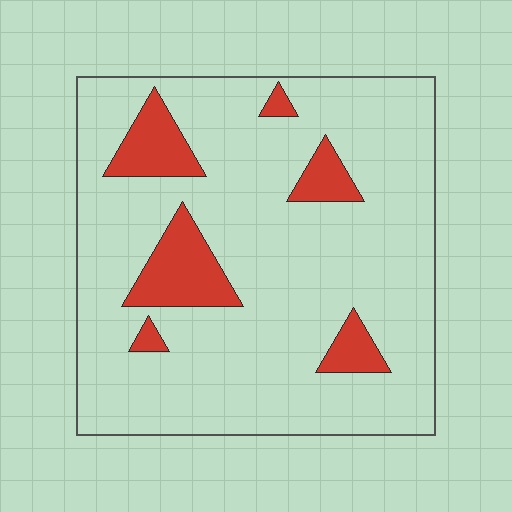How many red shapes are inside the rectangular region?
6.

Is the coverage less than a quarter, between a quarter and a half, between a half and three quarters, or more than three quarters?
Less than a quarter.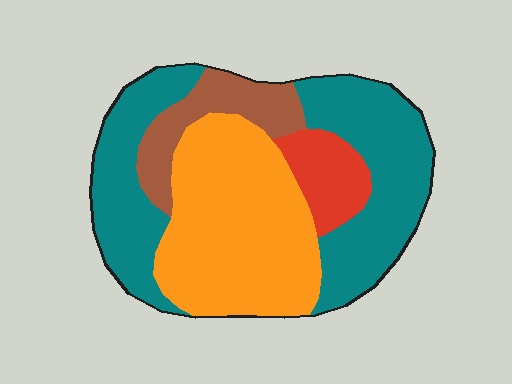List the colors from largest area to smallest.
From largest to smallest: teal, orange, brown, red.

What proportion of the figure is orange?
Orange covers about 35% of the figure.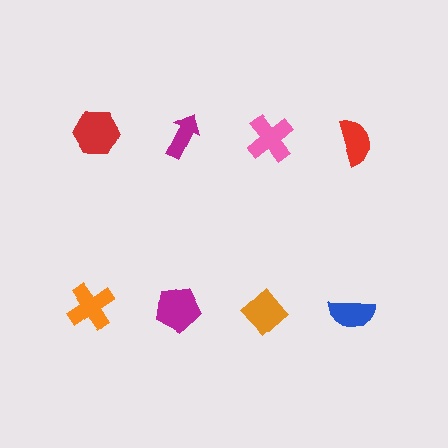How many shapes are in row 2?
4 shapes.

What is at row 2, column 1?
An orange cross.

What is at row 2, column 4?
A blue semicircle.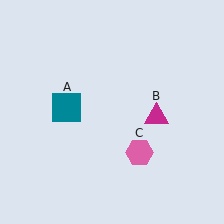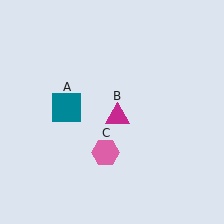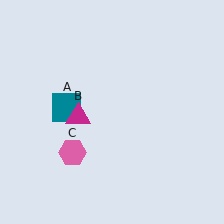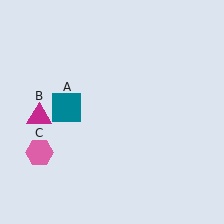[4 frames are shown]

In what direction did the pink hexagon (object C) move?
The pink hexagon (object C) moved left.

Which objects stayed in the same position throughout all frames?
Teal square (object A) remained stationary.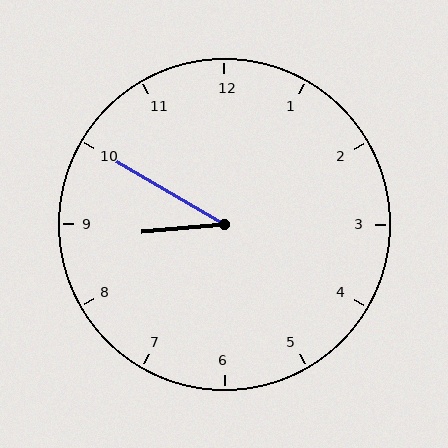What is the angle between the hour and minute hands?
Approximately 35 degrees.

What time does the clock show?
8:50.